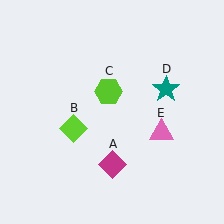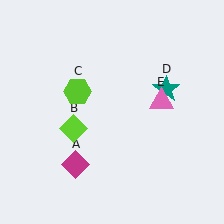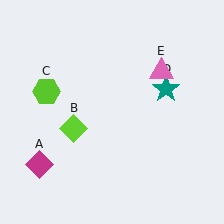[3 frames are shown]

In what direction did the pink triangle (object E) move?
The pink triangle (object E) moved up.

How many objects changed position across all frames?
3 objects changed position: magenta diamond (object A), lime hexagon (object C), pink triangle (object E).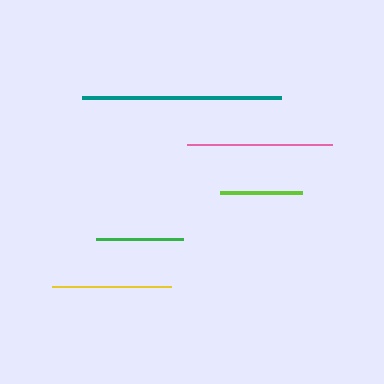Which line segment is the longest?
The teal line is the longest at approximately 199 pixels.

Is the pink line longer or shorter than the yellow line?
The pink line is longer than the yellow line.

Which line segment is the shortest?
The lime line is the shortest at approximately 81 pixels.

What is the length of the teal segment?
The teal segment is approximately 199 pixels long.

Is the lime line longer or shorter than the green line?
The green line is longer than the lime line.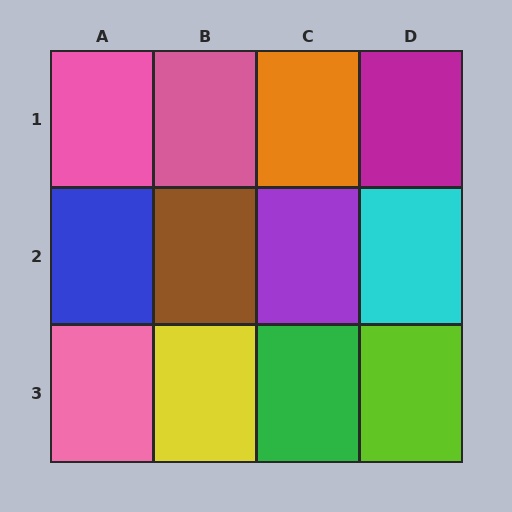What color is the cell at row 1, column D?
Magenta.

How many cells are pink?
3 cells are pink.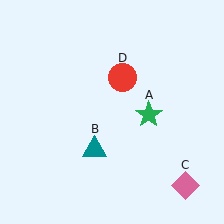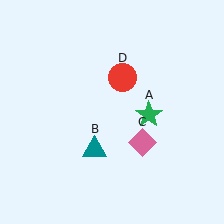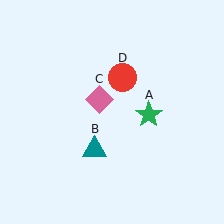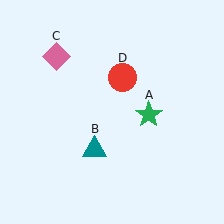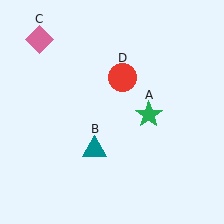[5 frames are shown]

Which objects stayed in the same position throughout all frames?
Green star (object A) and teal triangle (object B) and red circle (object D) remained stationary.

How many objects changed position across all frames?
1 object changed position: pink diamond (object C).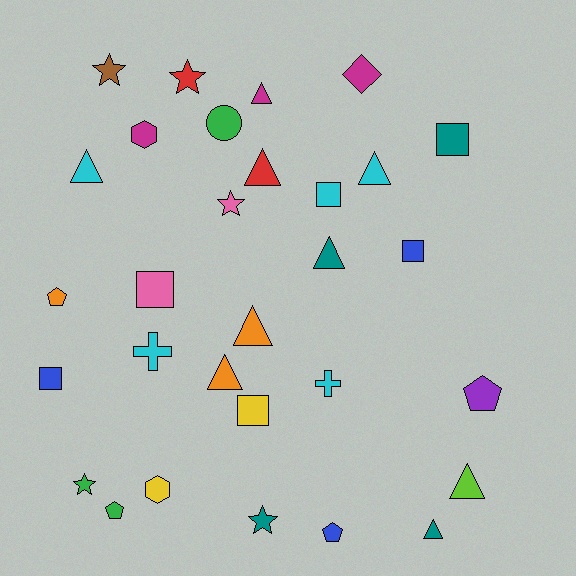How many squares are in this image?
There are 6 squares.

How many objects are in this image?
There are 30 objects.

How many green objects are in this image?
There are 3 green objects.